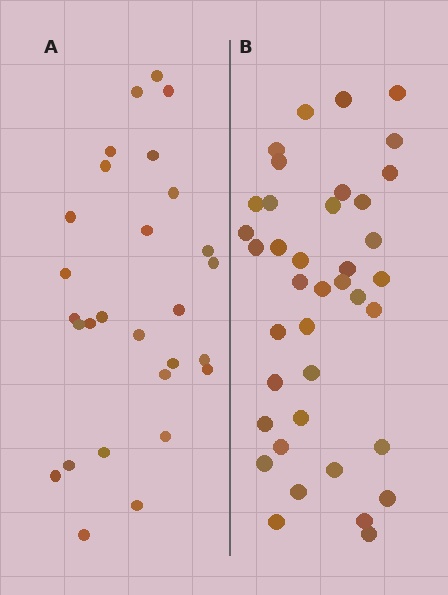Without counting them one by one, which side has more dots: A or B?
Region B (the right region) has more dots.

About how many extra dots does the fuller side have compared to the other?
Region B has roughly 12 or so more dots than region A.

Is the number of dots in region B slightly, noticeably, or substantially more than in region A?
Region B has noticeably more, but not dramatically so. The ratio is roughly 1.4 to 1.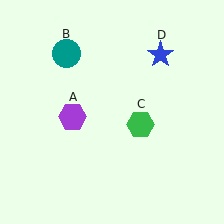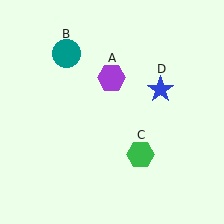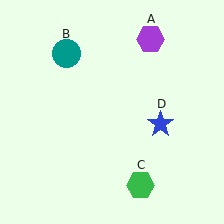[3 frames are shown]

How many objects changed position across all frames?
3 objects changed position: purple hexagon (object A), green hexagon (object C), blue star (object D).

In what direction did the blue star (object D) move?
The blue star (object D) moved down.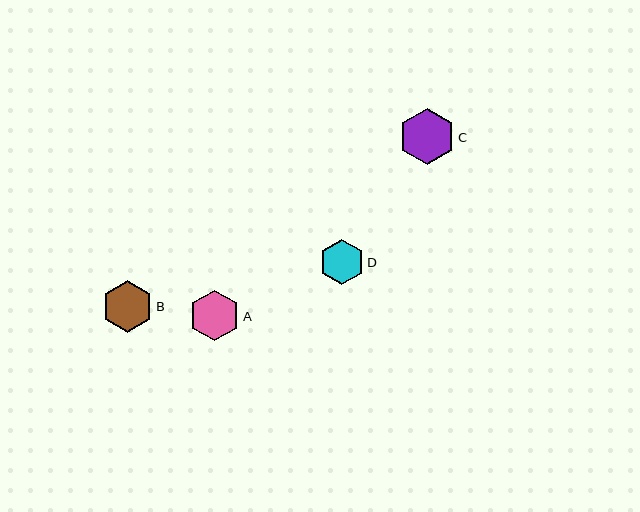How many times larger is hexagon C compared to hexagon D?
Hexagon C is approximately 1.3 times the size of hexagon D.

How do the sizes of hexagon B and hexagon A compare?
Hexagon B and hexagon A are approximately the same size.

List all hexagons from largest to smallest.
From largest to smallest: C, B, A, D.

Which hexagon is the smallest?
Hexagon D is the smallest with a size of approximately 45 pixels.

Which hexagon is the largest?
Hexagon C is the largest with a size of approximately 56 pixels.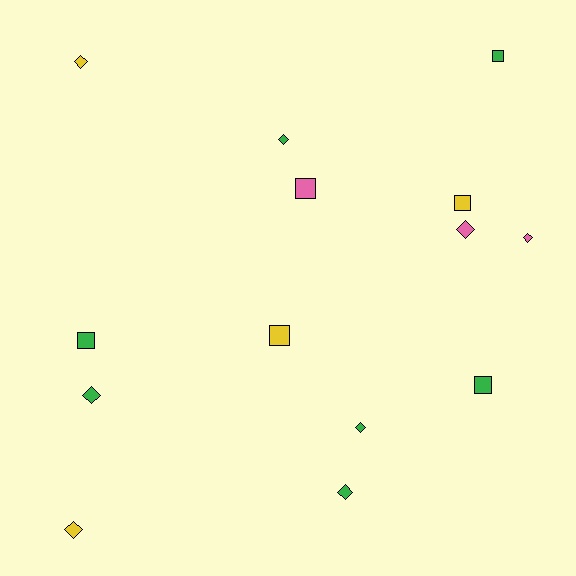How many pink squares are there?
There is 1 pink square.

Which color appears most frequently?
Green, with 7 objects.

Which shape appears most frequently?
Diamond, with 8 objects.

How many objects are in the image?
There are 14 objects.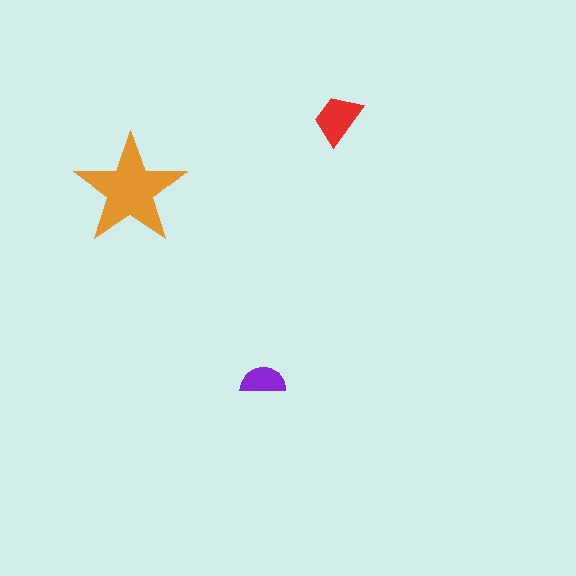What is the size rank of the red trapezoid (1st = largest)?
2nd.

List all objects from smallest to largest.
The purple semicircle, the red trapezoid, the orange star.